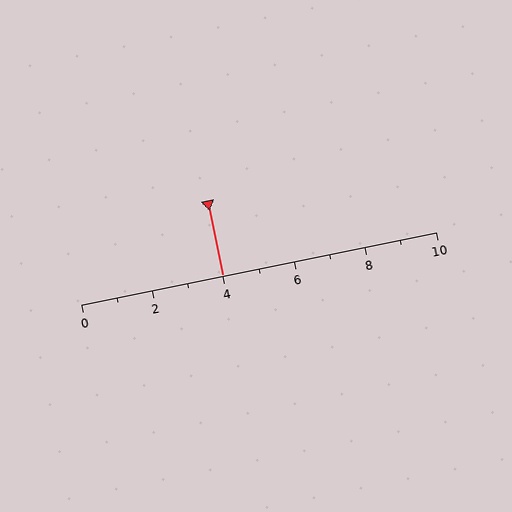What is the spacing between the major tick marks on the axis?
The major ticks are spaced 2 apart.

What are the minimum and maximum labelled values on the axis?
The axis runs from 0 to 10.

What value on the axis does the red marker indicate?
The marker indicates approximately 4.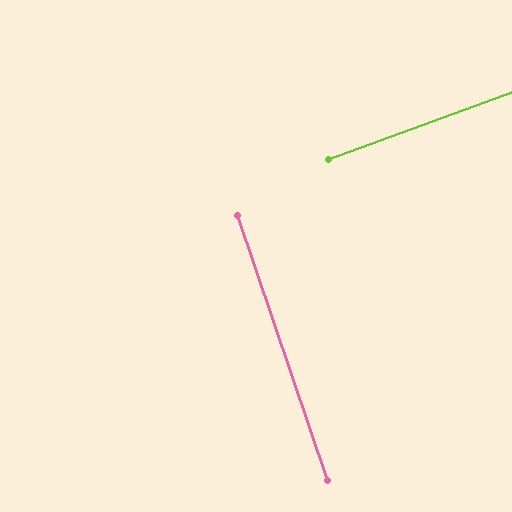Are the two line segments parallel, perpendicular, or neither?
Perpendicular — they meet at approximately 89°.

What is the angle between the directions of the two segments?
Approximately 89 degrees.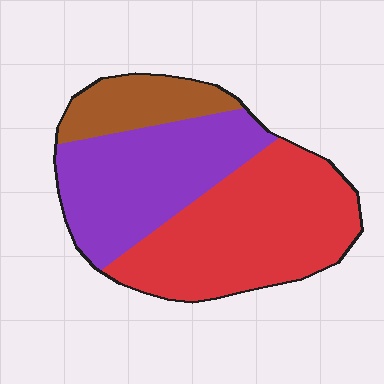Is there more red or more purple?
Red.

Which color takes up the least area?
Brown, at roughly 15%.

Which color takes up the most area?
Red, at roughly 50%.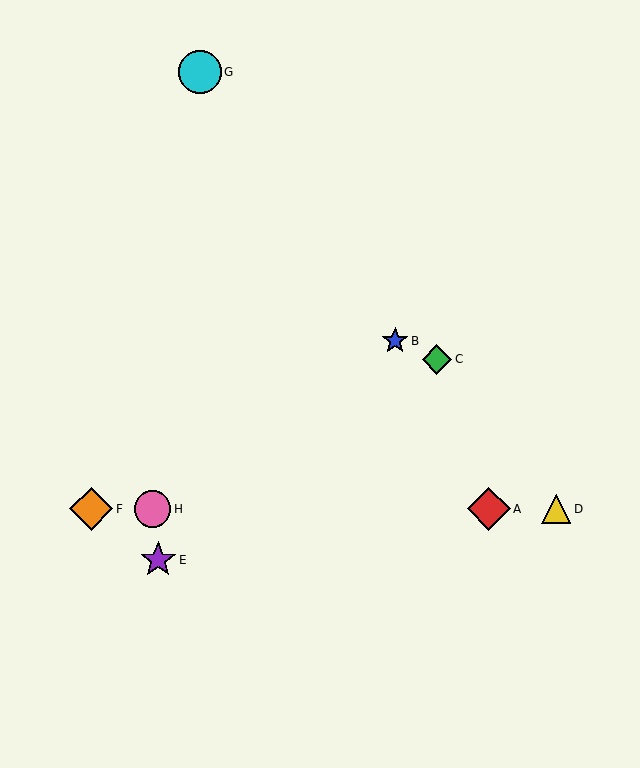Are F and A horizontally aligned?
Yes, both are at y≈509.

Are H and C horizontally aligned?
No, H is at y≈509 and C is at y≈359.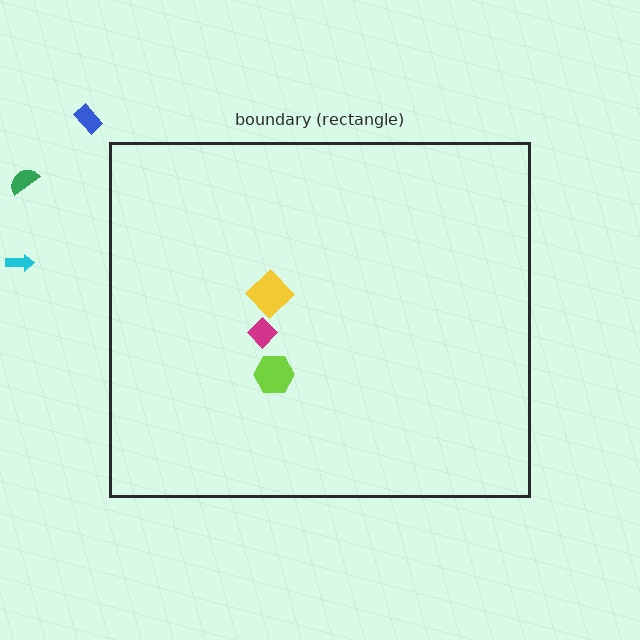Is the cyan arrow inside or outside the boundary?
Outside.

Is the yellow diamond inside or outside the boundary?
Inside.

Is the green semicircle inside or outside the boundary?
Outside.